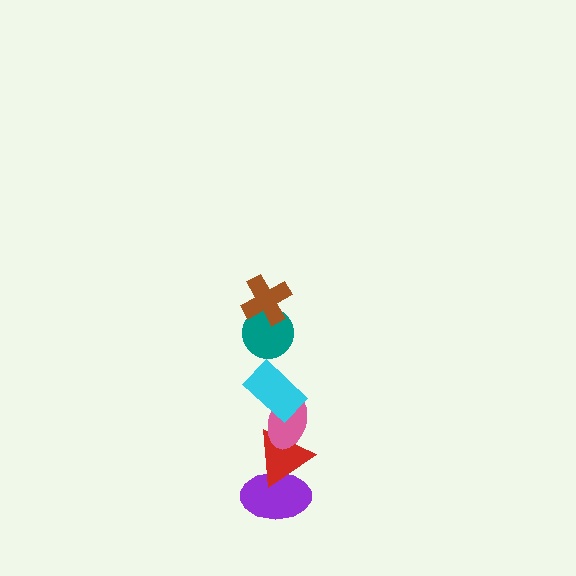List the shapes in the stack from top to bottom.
From top to bottom: the brown cross, the teal circle, the cyan rectangle, the pink ellipse, the red triangle, the purple ellipse.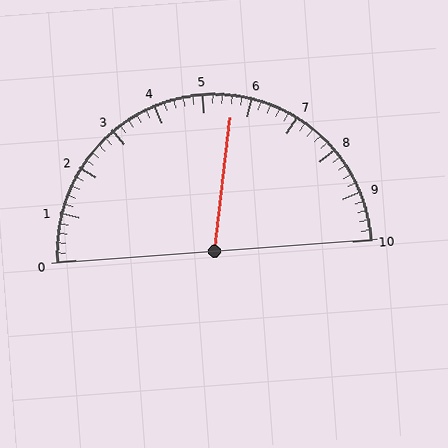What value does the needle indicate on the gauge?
The needle indicates approximately 5.6.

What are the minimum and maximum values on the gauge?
The gauge ranges from 0 to 10.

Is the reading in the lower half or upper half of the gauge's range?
The reading is in the upper half of the range (0 to 10).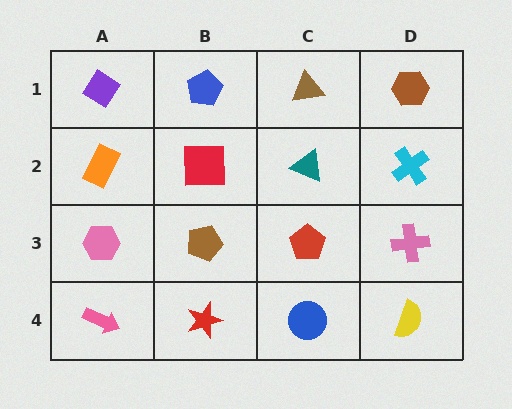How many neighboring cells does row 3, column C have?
4.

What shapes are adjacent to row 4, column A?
A pink hexagon (row 3, column A), a red star (row 4, column B).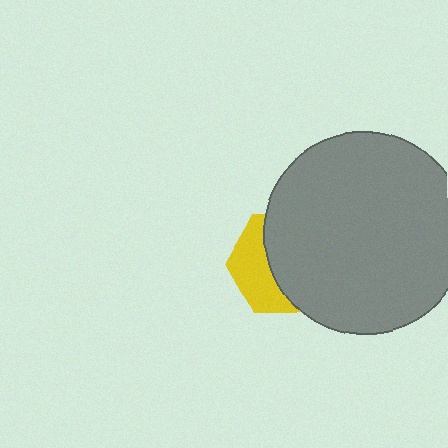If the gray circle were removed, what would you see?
You would see the complete yellow hexagon.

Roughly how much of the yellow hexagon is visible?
A small part of it is visible (roughly 39%).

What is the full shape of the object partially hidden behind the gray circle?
The partially hidden object is a yellow hexagon.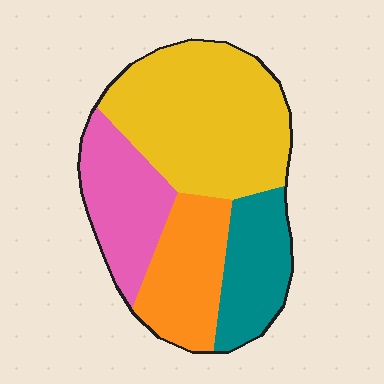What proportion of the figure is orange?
Orange covers 20% of the figure.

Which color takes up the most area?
Yellow, at roughly 40%.